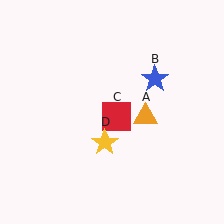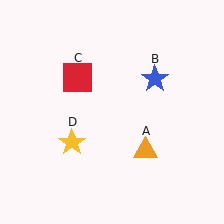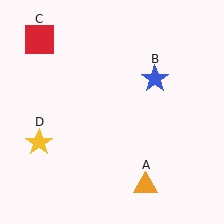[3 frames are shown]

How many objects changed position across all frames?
3 objects changed position: orange triangle (object A), red square (object C), yellow star (object D).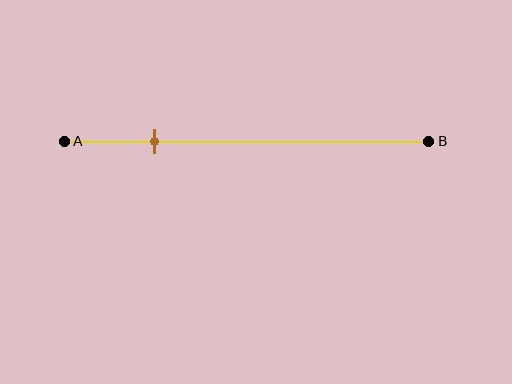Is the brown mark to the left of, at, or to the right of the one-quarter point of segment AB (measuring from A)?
The brown mark is approximately at the one-quarter point of segment AB.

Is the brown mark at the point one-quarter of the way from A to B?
Yes, the mark is approximately at the one-quarter point.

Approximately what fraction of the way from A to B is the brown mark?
The brown mark is approximately 25% of the way from A to B.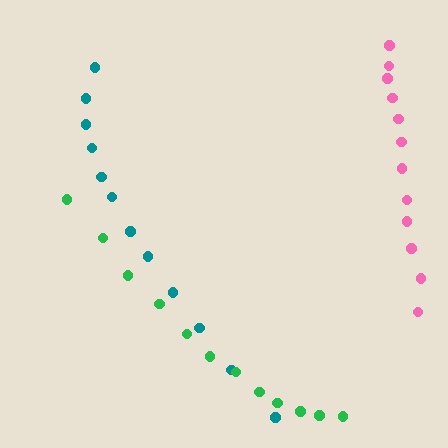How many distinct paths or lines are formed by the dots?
There are 3 distinct paths.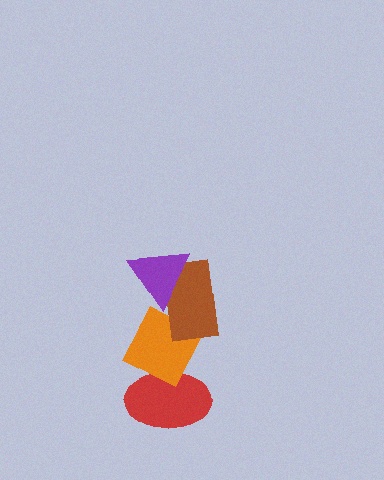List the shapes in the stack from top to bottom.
From top to bottom: the purple triangle, the brown rectangle, the orange diamond, the red ellipse.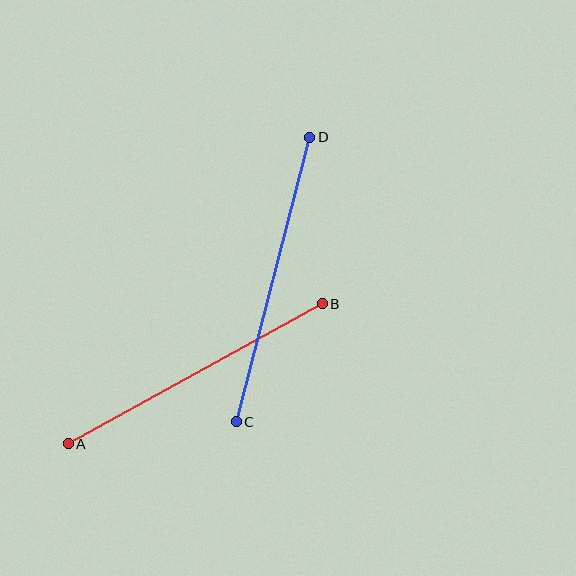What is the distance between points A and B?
The distance is approximately 290 pixels.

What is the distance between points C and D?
The distance is approximately 294 pixels.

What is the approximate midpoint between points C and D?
The midpoint is at approximately (273, 280) pixels.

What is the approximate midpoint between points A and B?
The midpoint is at approximately (195, 374) pixels.